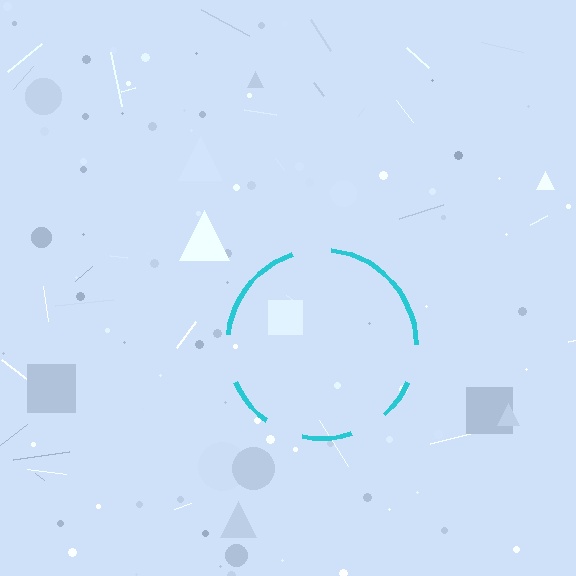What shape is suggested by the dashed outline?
The dashed outline suggests a circle.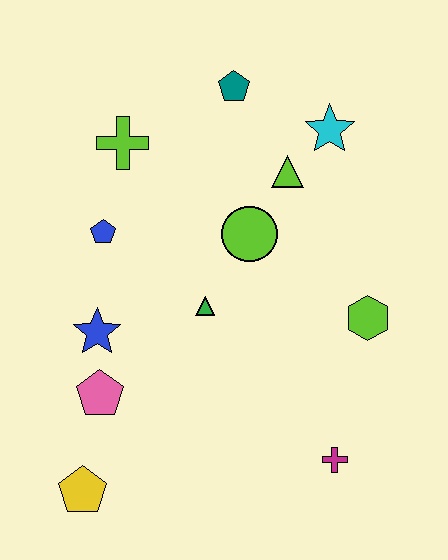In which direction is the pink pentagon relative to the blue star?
The pink pentagon is below the blue star.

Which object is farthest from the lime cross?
The magenta cross is farthest from the lime cross.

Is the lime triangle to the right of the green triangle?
Yes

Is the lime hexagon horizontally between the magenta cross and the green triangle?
No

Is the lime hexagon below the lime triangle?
Yes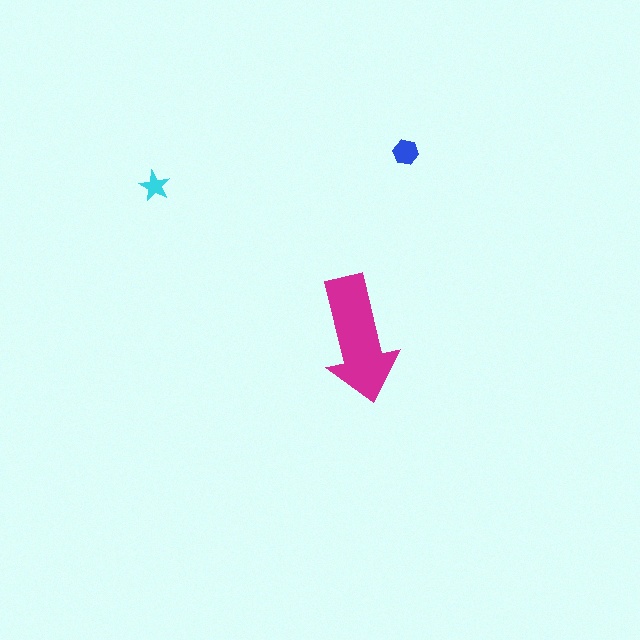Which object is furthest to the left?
The cyan star is leftmost.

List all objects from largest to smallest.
The magenta arrow, the blue hexagon, the cyan star.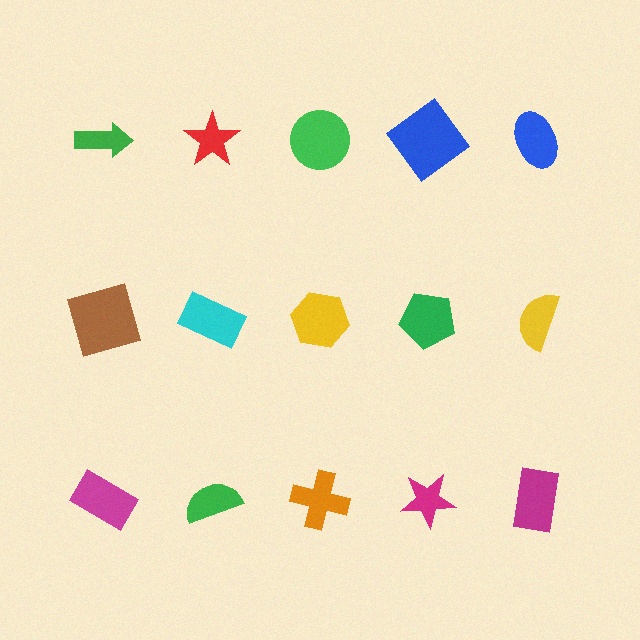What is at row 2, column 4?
A green pentagon.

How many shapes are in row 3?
5 shapes.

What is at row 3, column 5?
A magenta rectangle.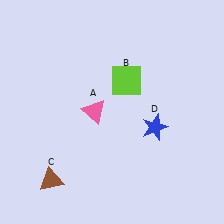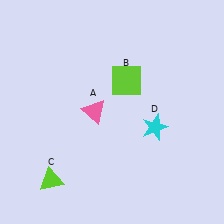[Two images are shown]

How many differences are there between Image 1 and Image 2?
There are 2 differences between the two images.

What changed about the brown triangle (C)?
In Image 1, C is brown. In Image 2, it changed to lime.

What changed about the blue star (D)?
In Image 1, D is blue. In Image 2, it changed to cyan.